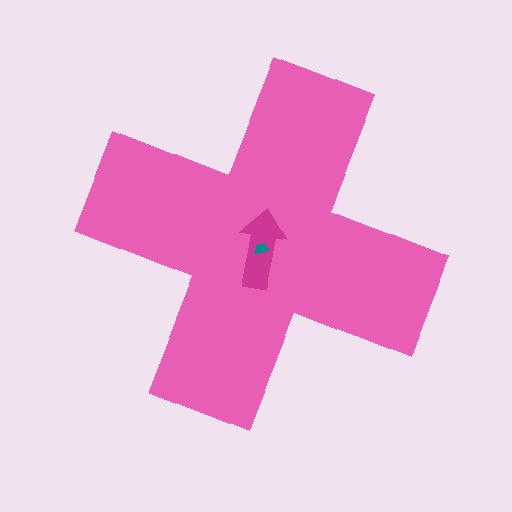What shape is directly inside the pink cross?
The magenta arrow.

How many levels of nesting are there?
3.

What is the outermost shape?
The pink cross.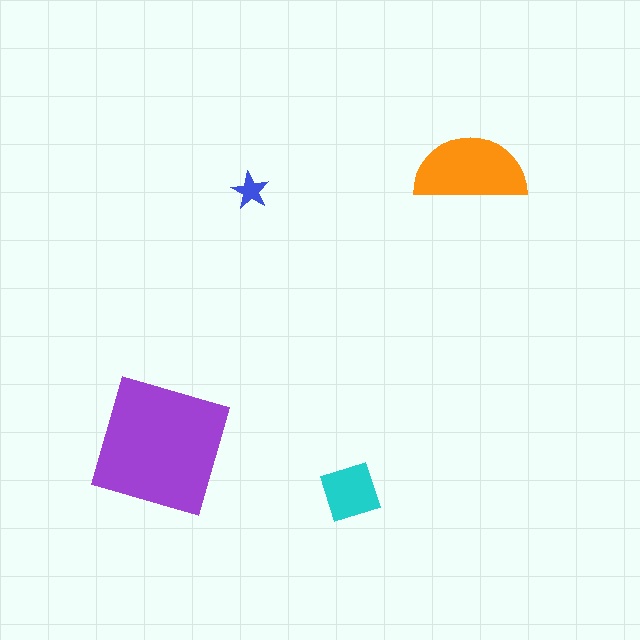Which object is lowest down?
The cyan diamond is bottommost.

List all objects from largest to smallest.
The purple square, the orange semicircle, the cyan diamond, the blue star.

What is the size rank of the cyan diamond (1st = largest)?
3rd.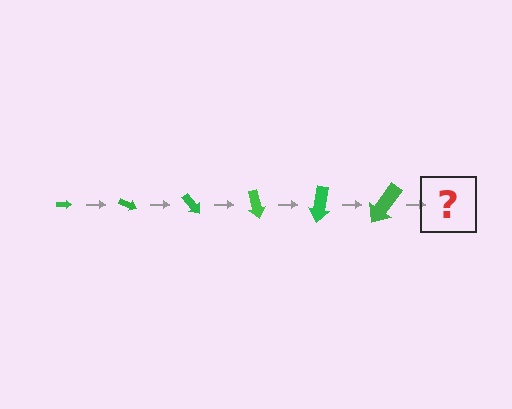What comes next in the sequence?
The next element should be an arrow, larger than the previous one and rotated 150 degrees from the start.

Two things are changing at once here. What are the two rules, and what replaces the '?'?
The two rules are that the arrow grows larger each step and it rotates 25 degrees each step. The '?' should be an arrow, larger than the previous one and rotated 150 degrees from the start.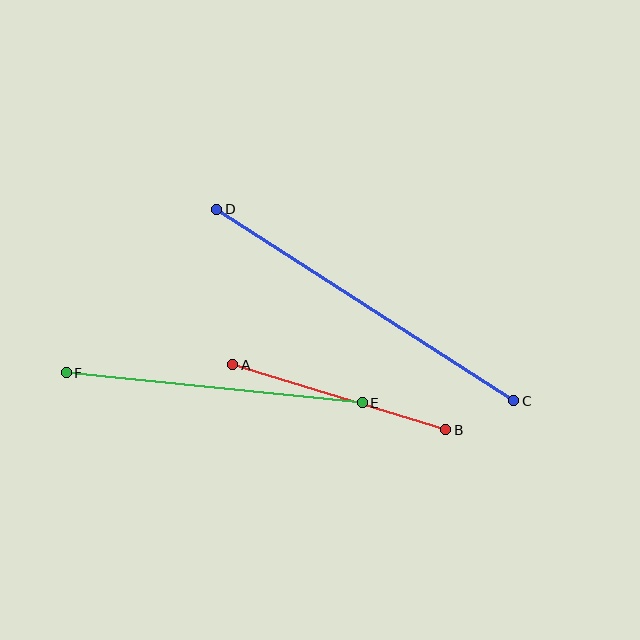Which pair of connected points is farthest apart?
Points C and D are farthest apart.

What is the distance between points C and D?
The distance is approximately 353 pixels.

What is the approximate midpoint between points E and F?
The midpoint is at approximately (214, 388) pixels.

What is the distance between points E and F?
The distance is approximately 297 pixels.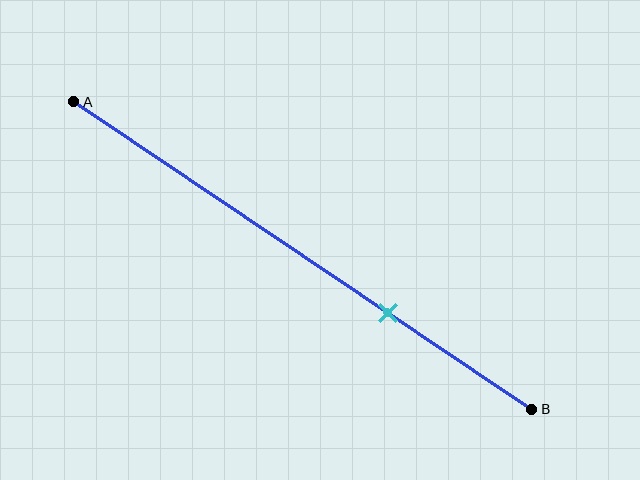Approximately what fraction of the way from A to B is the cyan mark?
The cyan mark is approximately 70% of the way from A to B.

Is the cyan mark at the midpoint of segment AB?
No, the mark is at about 70% from A, not at the 50% midpoint.